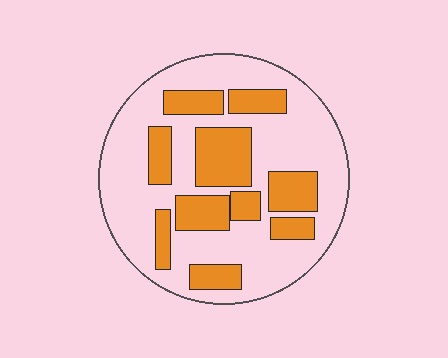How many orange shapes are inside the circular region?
10.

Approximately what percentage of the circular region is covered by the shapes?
Approximately 30%.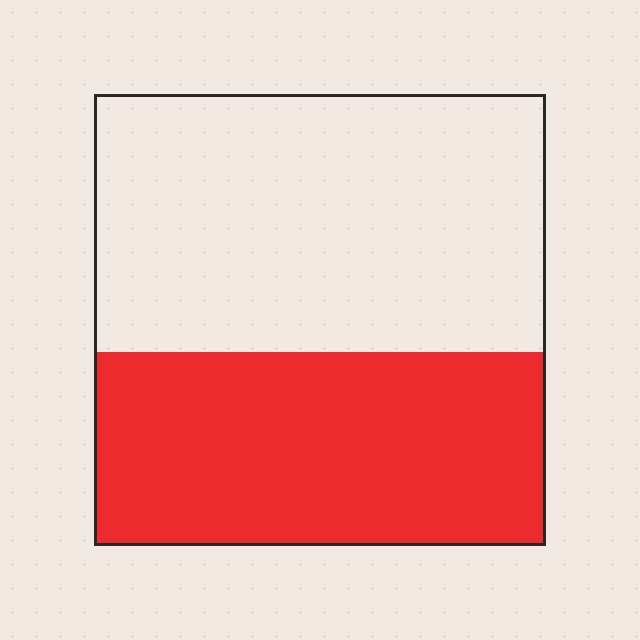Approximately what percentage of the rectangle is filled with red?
Approximately 45%.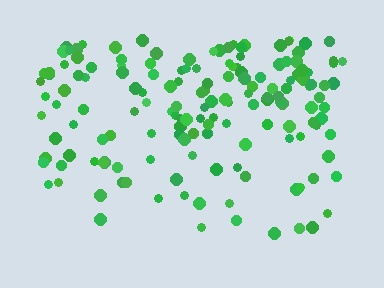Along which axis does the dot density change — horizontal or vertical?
Vertical.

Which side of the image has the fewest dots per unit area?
The bottom.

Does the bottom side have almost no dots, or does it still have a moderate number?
Still a moderate number, just noticeably fewer than the top.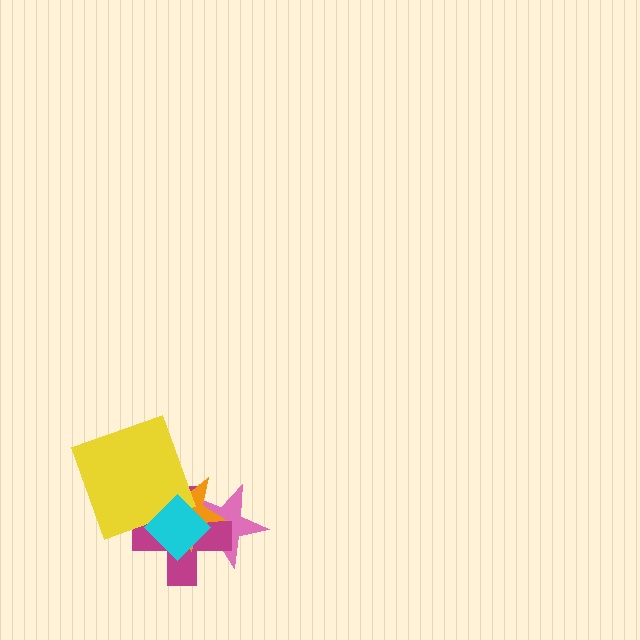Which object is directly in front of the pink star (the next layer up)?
The magenta cross is directly in front of the pink star.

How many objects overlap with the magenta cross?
4 objects overlap with the magenta cross.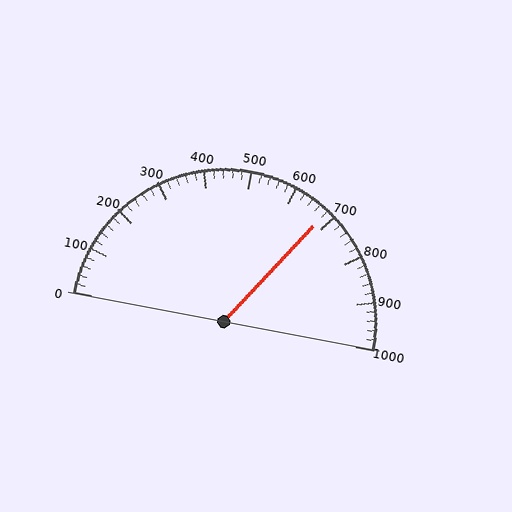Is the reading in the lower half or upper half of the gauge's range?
The reading is in the upper half of the range (0 to 1000).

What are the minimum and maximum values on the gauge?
The gauge ranges from 0 to 1000.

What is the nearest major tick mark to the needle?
The nearest major tick mark is 700.